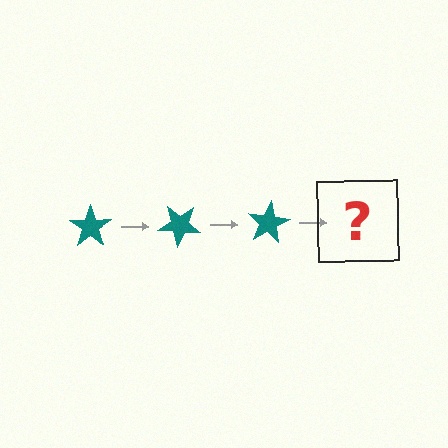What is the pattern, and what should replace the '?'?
The pattern is that the star rotates 40 degrees each step. The '?' should be a teal star rotated 120 degrees.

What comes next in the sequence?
The next element should be a teal star rotated 120 degrees.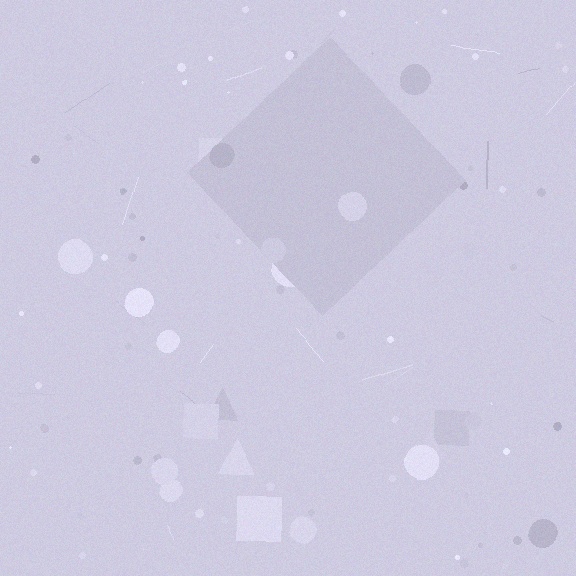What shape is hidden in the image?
A diamond is hidden in the image.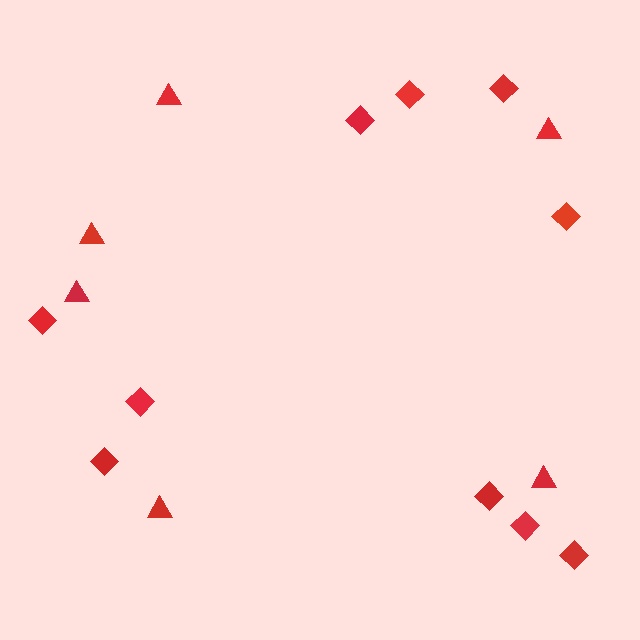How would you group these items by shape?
There are 2 groups: one group of triangles (6) and one group of diamonds (10).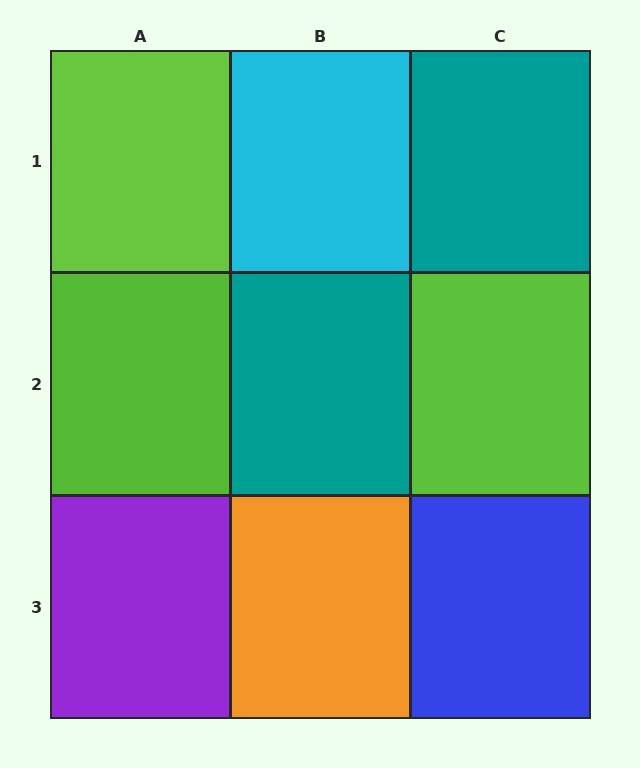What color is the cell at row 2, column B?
Teal.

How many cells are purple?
1 cell is purple.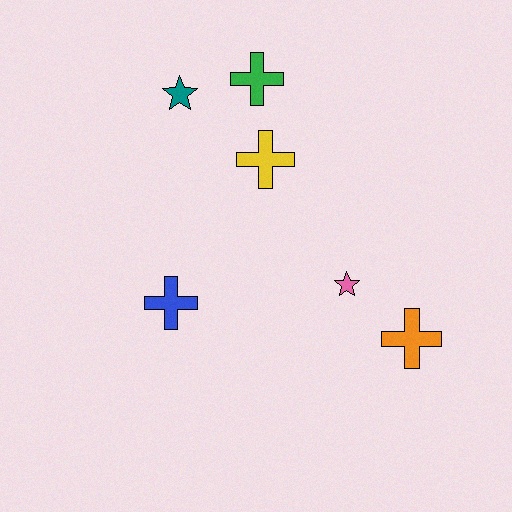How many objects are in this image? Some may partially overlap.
There are 6 objects.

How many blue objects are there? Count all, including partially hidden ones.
There is 1 blue object.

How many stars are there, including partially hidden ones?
There are 2 stars.